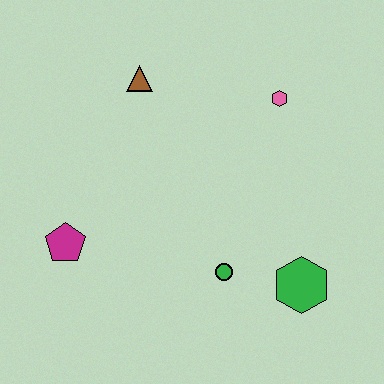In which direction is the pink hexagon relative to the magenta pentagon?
The pink hexagon is to the right of the magenta pentagon.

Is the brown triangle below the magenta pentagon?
No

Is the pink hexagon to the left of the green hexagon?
Yes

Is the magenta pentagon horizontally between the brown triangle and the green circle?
No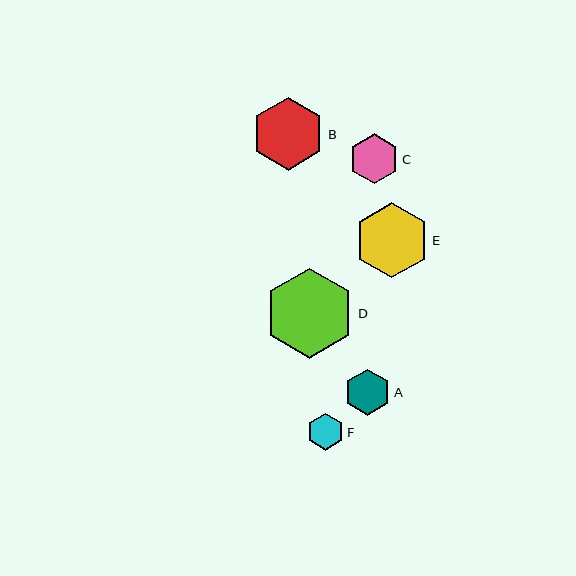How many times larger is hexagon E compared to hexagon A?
Hexagon E is approximately 1.6 times the size of hexagon A.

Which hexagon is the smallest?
Hexagon F is the smallest with a size of approximately 37 pixels.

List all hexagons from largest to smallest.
From largest to smallest: D, E, B, C, A, F.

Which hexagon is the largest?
Hexagon D is the largest with a size of approximately 90 pixels.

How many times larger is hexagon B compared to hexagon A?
Hexagon B is approximately 1.6 times the size of hexagon A.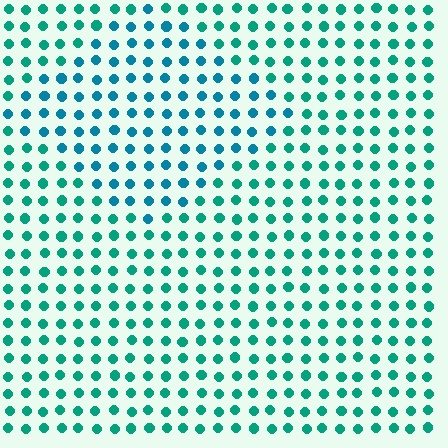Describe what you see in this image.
The image is filled with small teal elements in a uniform arrangement. A diamond-shaped region is visible where the elements are tinted to a slightly different hue, forming a subtle color boundary.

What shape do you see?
I see a diamond.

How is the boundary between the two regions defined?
The boundary is defined purely by a slight shift in hue (about 26 degrees). Spacing, size, and orientation are identical on both sides.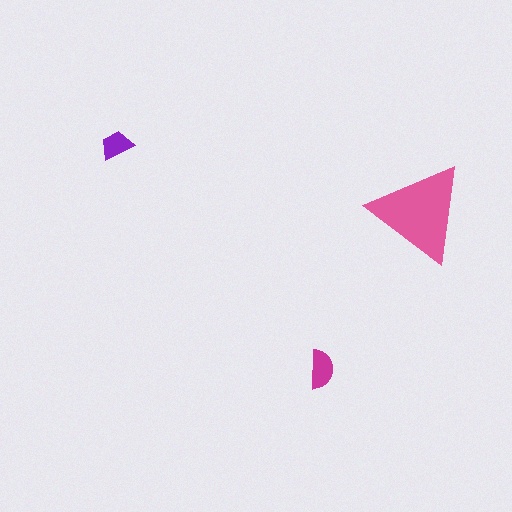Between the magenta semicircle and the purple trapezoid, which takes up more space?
The magenta semicircle.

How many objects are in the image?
There are 3 objects in the image.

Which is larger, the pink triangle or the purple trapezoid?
The pink triangle.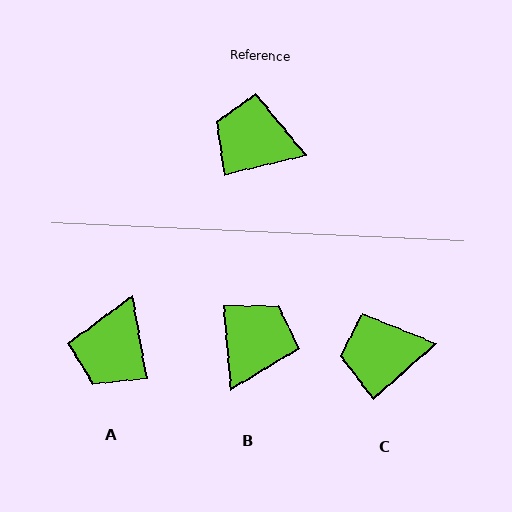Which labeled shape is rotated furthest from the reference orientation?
B, about 98 degrees away.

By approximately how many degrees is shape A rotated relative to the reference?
Approximately 87 degrees counter-clockwise.